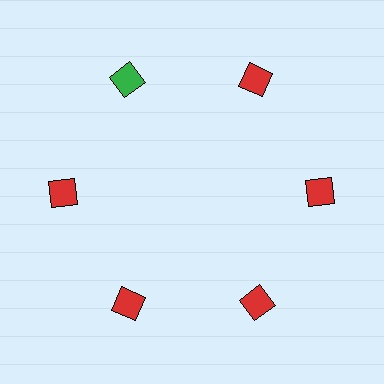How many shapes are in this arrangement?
There are 6 shapes arranged in a ring pattern.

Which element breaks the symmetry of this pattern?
The green square at roughly the 11 o'clock position breaks the symmetry. All other shapes are red squares.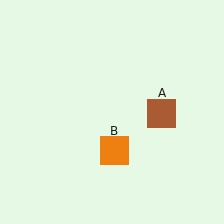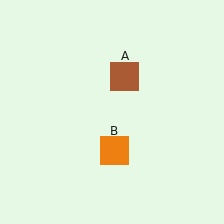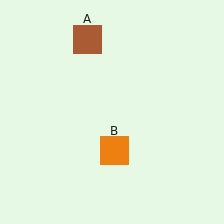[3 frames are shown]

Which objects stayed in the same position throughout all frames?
Orange square (object B) remained stationary.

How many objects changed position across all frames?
1 object changed position: brown square (object A).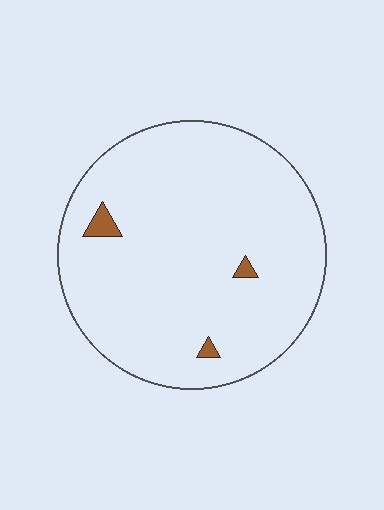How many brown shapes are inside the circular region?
3.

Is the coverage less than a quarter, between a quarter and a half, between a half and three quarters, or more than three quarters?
Less than a quarter.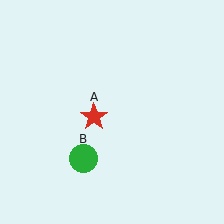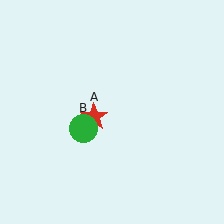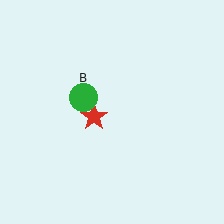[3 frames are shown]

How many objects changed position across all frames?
1 object changed position: green circle (object B).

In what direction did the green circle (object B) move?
The green circle (object B) moved up.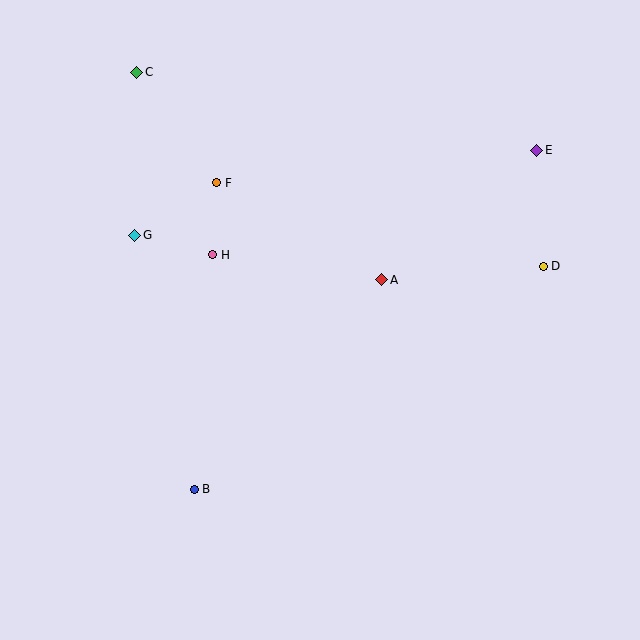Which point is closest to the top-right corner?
Point E is closest to the top-right corner.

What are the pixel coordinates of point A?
Point A is at (382, 280).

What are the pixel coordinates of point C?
Point C is at (137, 72).